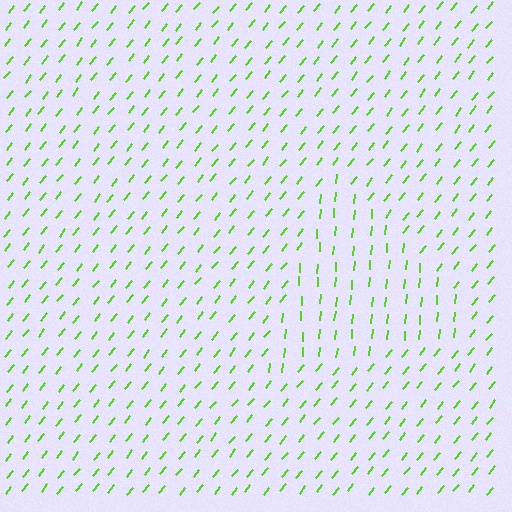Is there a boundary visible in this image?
Yes, there is a texture boundary formed by a change in line orientation.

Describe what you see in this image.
The image is filled with small lime line segments. A triangle region in the image has lines oriented differently from the surrounding lines, creating a visible texture boundary.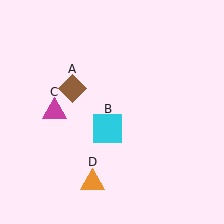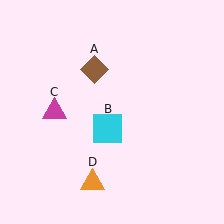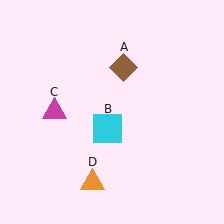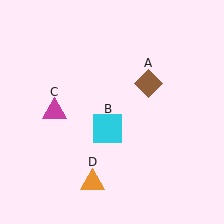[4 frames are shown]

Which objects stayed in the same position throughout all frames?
Cyan square (object B) and magenta triangle (object C) and orange triangle (object D) remained stationary.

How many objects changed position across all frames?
1 object changed position: brown diamond (object A).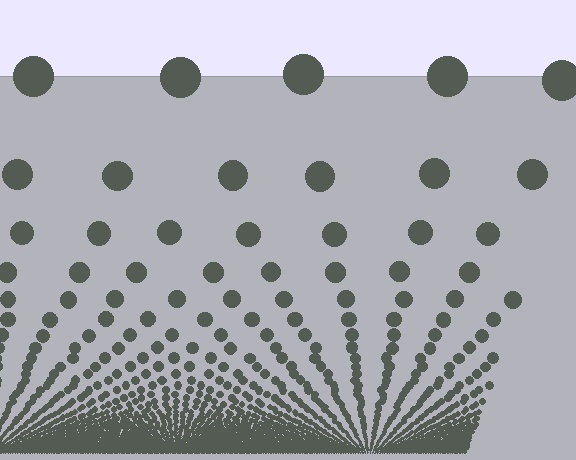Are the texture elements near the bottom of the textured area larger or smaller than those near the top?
Smaller. The gradient is inverted — elements near the bottom are smaller and denser.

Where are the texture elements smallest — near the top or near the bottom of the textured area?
Near the bottom.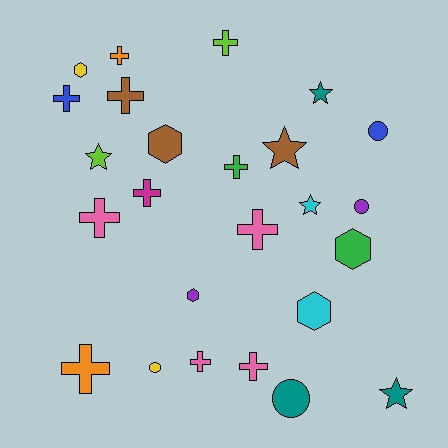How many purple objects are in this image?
There are 2 purple objects.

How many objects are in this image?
There are 25 objects.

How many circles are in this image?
There are 4 circles.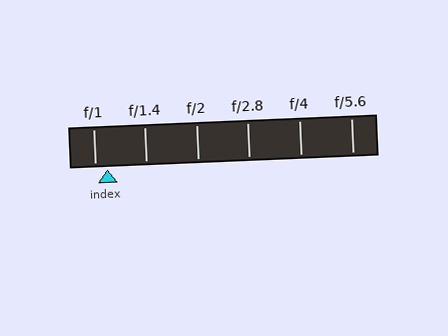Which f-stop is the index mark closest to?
The index mark is closest to f/1.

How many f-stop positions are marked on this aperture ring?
There are 6 f-stop positions marked.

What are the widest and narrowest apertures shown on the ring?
The widest aperture shown is f/1 and the narrowest is f/5.6.